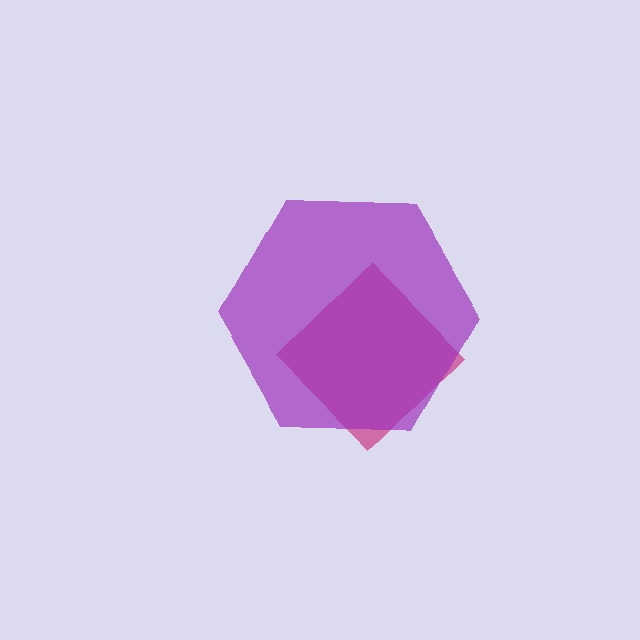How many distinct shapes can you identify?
There are 2 distinct shapes: a magenta diamond, a purple hexagon.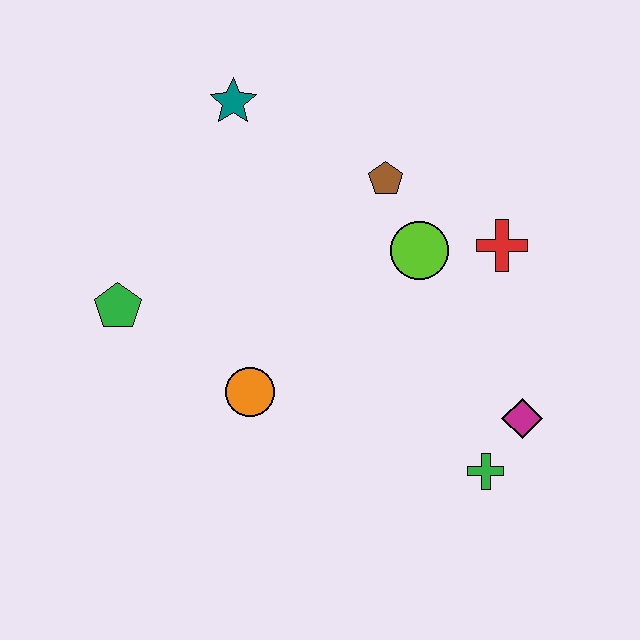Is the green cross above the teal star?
No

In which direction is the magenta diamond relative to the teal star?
The magenta diamond is below the teal star.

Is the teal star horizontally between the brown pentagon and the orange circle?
No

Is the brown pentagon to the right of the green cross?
No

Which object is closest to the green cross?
The magenta diamond is closest to the green cross.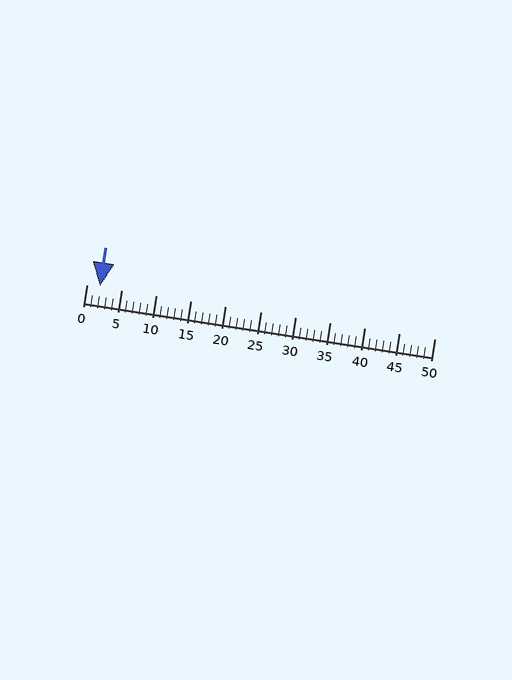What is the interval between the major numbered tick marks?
The major tick marks are spaced 5 units apart.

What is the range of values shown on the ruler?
The ruler shows values from 0 to 50.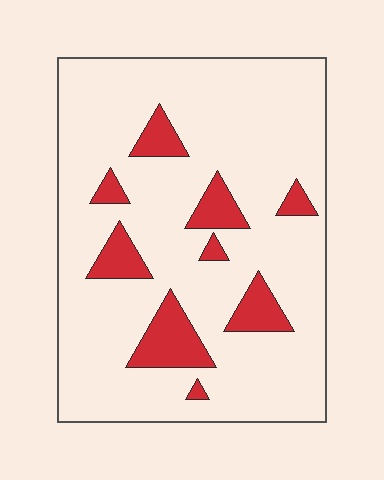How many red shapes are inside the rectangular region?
9.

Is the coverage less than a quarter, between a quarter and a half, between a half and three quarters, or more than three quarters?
Less than a quarter.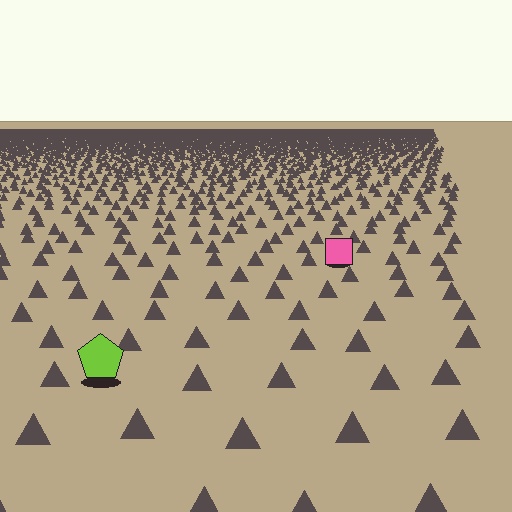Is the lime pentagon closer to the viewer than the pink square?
Yes. The lime pentagon is closer — you can tell from the texture gradient: the ground texture is coarser near it.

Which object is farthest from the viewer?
The pink square is farthest from the viewer. It appears smaller and the ground texture around it is denser.